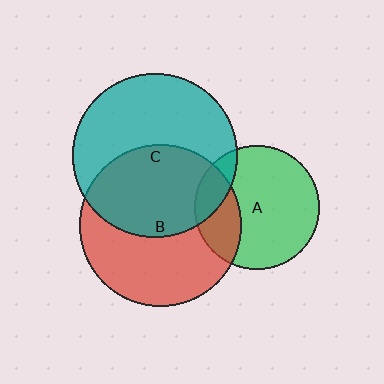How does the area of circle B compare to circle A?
Approximately 1.7 times.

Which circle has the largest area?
Circle C (teal).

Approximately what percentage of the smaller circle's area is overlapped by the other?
Approximately 50%.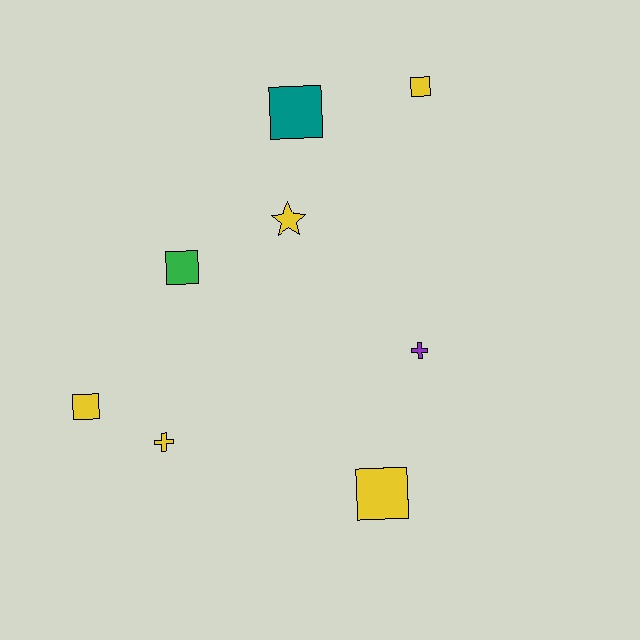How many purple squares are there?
There are no purple squares.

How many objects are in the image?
There are 8 objects.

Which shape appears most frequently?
Square, with 5 objects.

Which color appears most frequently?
Yellow, with 5 objects.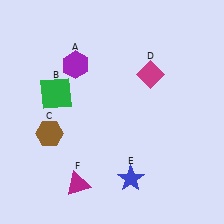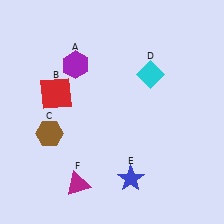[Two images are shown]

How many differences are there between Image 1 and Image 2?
There are 2 differences between the two images.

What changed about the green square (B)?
In Image 1, B is green. In Image 2, it changed to red.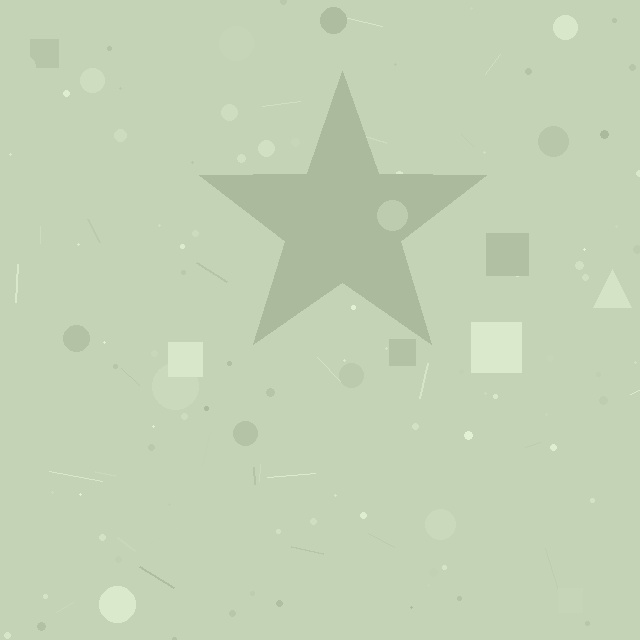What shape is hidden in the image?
A star is hidden in the image.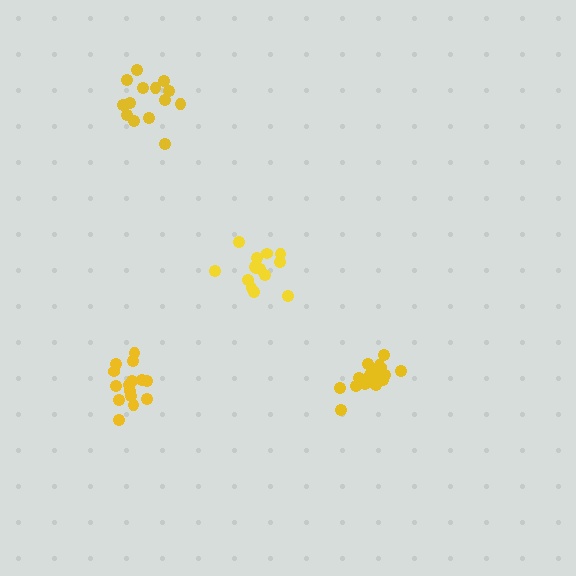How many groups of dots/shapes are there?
There are 4 groups.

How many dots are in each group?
Group 1: 18 dots, Group 2: 14 dots, Group 3: 15 dots, Group 4: 14 dots (61 total).